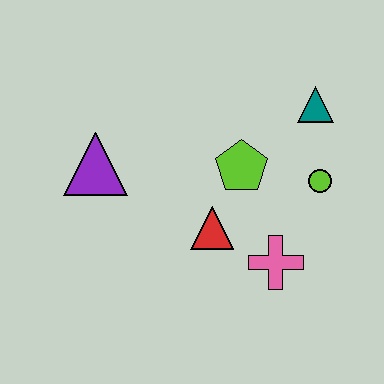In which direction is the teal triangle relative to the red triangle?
The teal triangle is above the red triangle.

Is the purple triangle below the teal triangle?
Yes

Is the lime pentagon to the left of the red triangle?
No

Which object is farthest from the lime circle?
The purple triangle is farthest from the lime circle.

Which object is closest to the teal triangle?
The lime circle is closest to the teal triangle.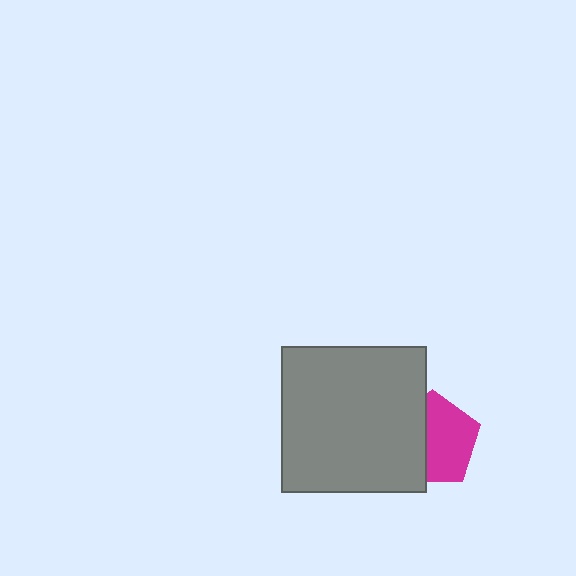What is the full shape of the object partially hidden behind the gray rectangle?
The partially hidden object is a magenta pentagon.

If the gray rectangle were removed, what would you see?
You would see the complete magenta pentagon.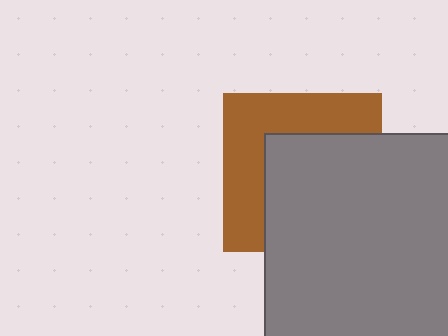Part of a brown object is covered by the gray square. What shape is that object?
It is a square.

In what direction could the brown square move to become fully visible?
The brown square could move toward the upper-left. That would shift it out from behind the gray square entirely.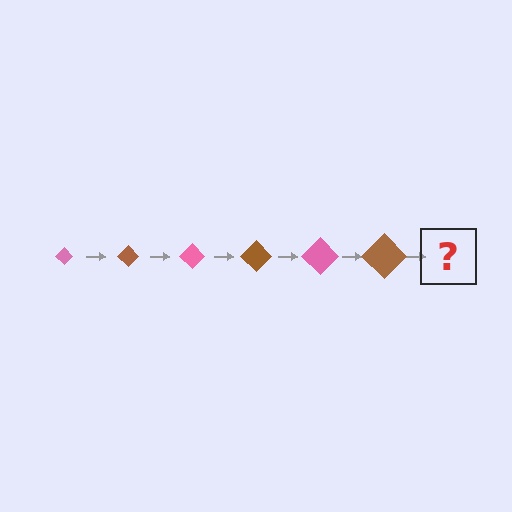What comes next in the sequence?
The next element should be a pink diamond, larger than the previous one.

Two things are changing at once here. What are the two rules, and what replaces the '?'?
The two rules are that the diamond grows larger each step and the color cycles through pink and brown. The '?' should be a pink diamond, larger than the previous one.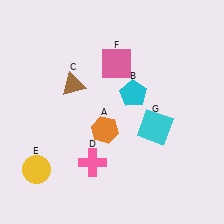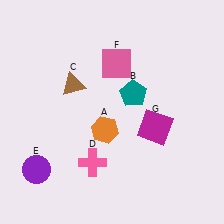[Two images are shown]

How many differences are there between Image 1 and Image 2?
There are 3 differences between the two images.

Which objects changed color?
B changed from cyan to teal. E changed from yellow to purple. G changed from cyan to magenta.